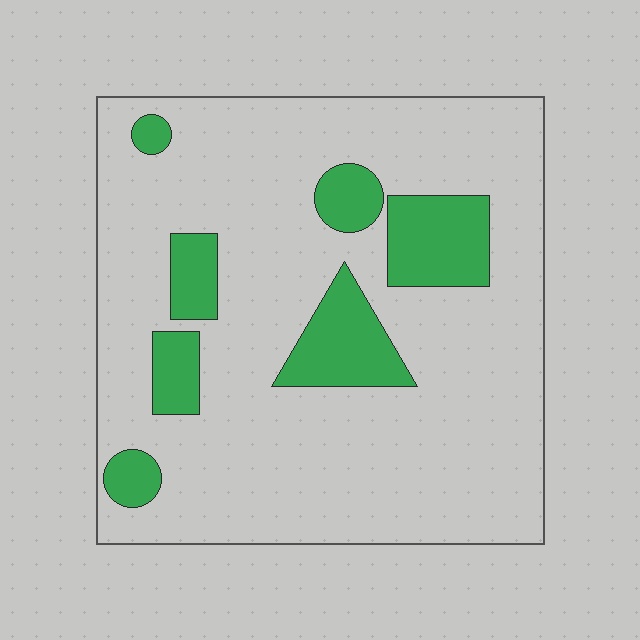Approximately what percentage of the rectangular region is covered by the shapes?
Approximately 15%.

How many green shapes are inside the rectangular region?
7.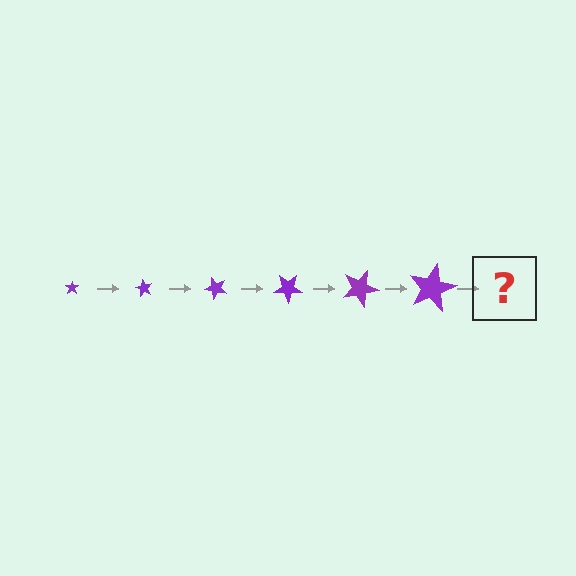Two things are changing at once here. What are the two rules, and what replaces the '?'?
The two rules are that the star grows larger each step and it rotates 60 degrees each step. The '?' should be a star, larger than the previous one and rotated 360 degrees from the start.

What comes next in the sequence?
The next element should be a star, larger than the previous one and rotated 360 degrees from the start.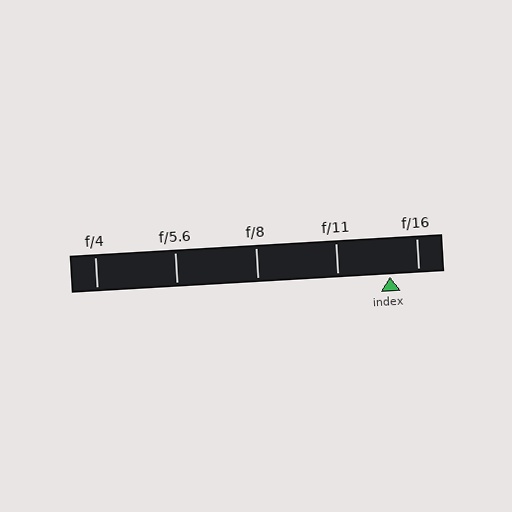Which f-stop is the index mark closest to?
The index mark is closest to f/16.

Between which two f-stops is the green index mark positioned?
The index mark is between f/11 and f/16.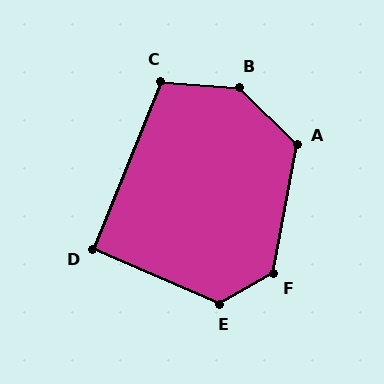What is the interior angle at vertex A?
Approximately 125 degrees (obtuse).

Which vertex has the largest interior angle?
B, at approximately 139 degrees.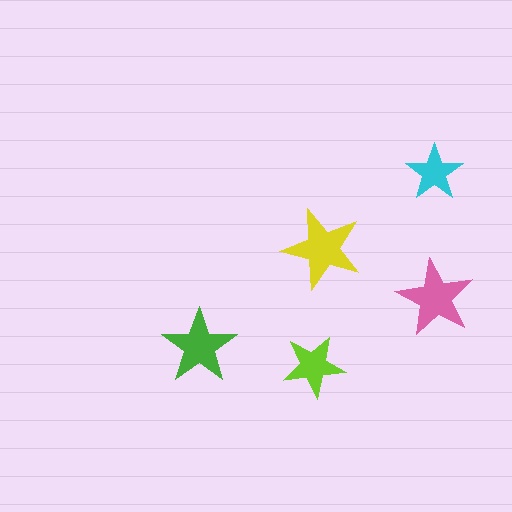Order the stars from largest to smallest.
the yellow one, the pink one, the green one, the lime one, the cyan one.